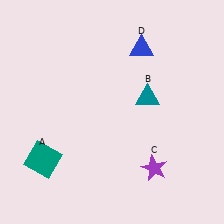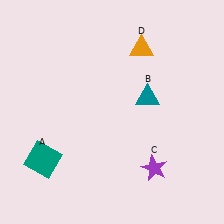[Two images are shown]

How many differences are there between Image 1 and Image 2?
There is 1 difference between the two images.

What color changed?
The triangle (D) changed from blue in Image 1 to orange in Image 2.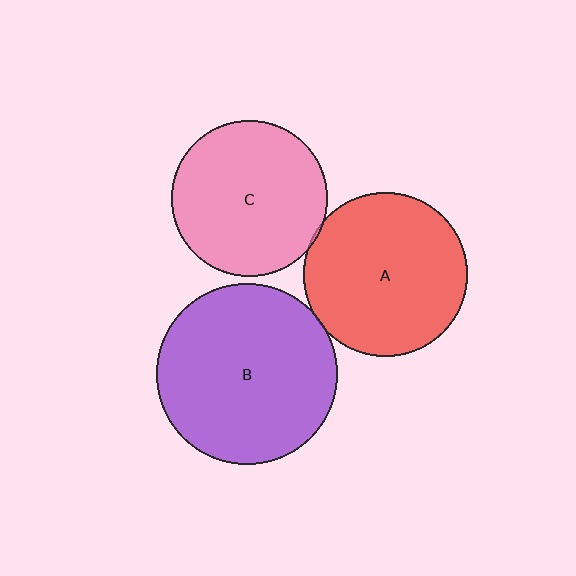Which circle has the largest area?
Circle B (purple).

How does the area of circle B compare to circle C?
Approximately 1.3 times.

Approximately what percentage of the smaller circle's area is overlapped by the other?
Approximately 5%.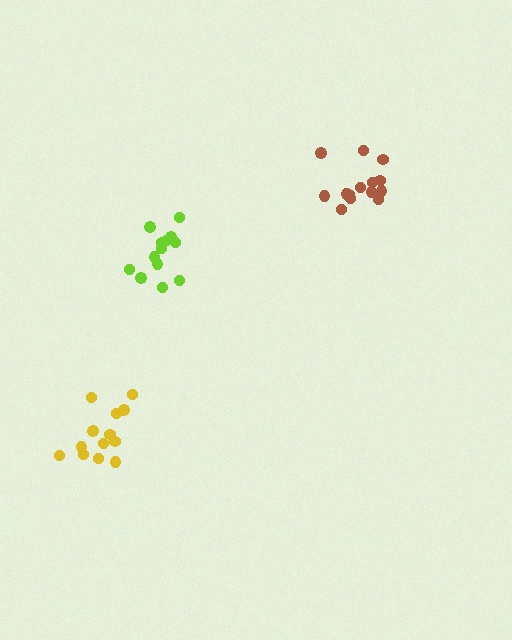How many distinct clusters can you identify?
There are 3 distinct clusters.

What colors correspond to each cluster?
The clusters are colored: yellow, lime, brown.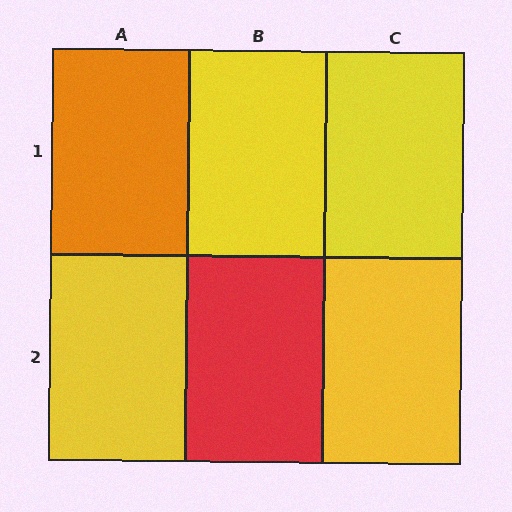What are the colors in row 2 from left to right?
Yellow, red, yellow.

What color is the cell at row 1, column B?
Yellow.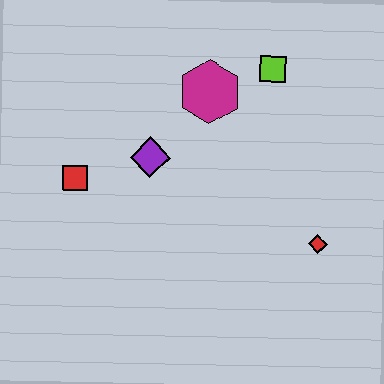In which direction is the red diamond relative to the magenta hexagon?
The red diamond is below the magenta hexagon.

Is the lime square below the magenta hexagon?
No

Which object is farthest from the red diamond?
The red square is farthest from the red diamond.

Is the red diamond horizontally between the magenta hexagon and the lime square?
No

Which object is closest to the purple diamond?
The red square is closest to the purple diamond.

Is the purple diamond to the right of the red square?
Yes